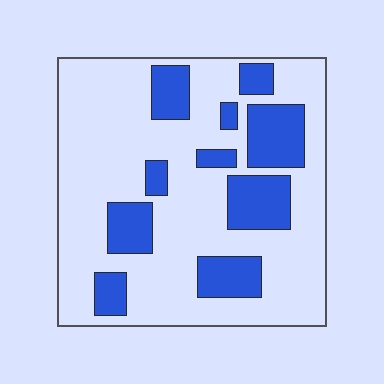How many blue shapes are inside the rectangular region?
10.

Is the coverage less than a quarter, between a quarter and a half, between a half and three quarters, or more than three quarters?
Between a quarter and a half.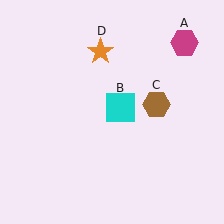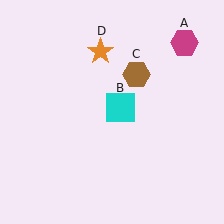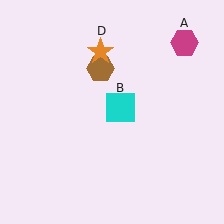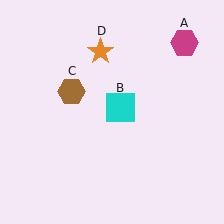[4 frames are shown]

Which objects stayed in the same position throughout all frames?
Magenta hexagon (object A) and cyan square (object B) and orange star (object D) remained stationary.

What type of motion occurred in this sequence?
The brown hexagon (object C) rotated counterclockwise around the center of the scene.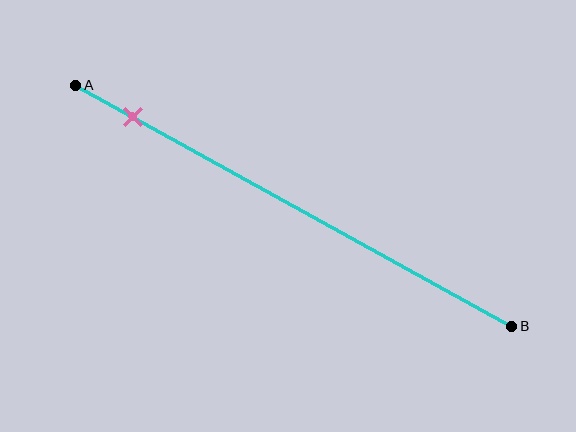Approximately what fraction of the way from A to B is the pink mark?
The pink mark is approximately 15% of the way from A to B.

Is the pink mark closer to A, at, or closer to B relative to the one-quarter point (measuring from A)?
The pink mark is closer to point A than the one-quarter point of segment AB.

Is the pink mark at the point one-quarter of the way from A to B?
No, the mark is at about 15% from A, not at the 25% one-quarter point.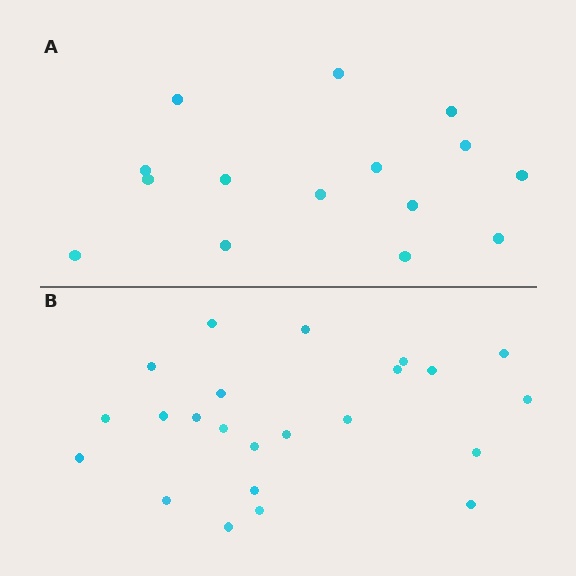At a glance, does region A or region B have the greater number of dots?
Region B (the bottom region) has more dots.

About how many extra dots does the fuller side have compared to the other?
Region B has roughly 8 or so more dots than region A.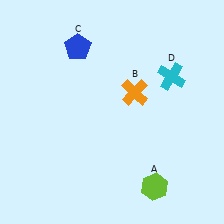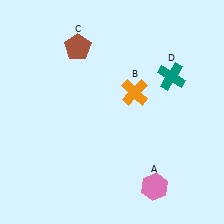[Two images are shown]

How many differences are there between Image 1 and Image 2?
There are 3 differences between the two images.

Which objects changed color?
A changed from lime to pink. C changed from blue to brown. D changed from cyan to teal.